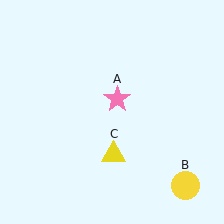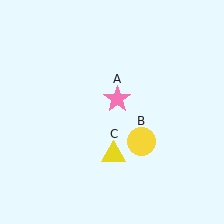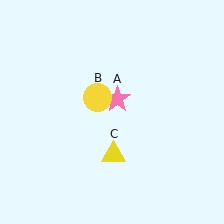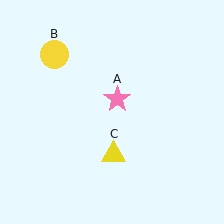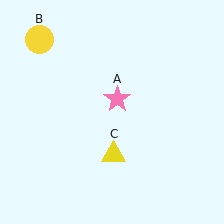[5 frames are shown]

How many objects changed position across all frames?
1 object changed position: yellow circle (object B).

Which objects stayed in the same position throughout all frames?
Pink star (object A) and yellow triangle (object C) remained stationary.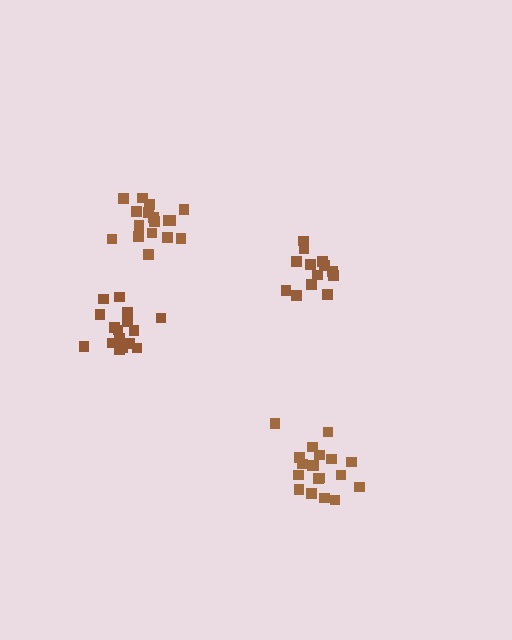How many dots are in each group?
Group 1: 19 dots, Group 2: 16 dots, Group 3: 13 dots, Group 4: 18 dots (66 total).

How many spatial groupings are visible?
There are 4 spatial groupings.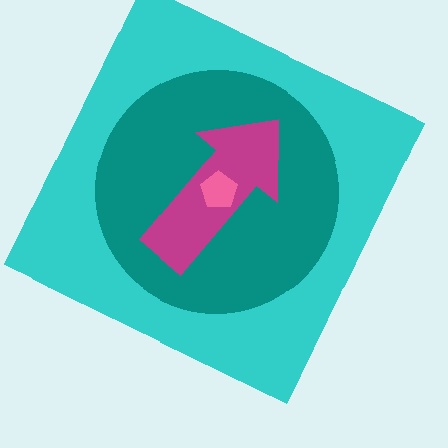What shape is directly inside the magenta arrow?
The pink pentagon.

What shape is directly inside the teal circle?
The magenta arrow.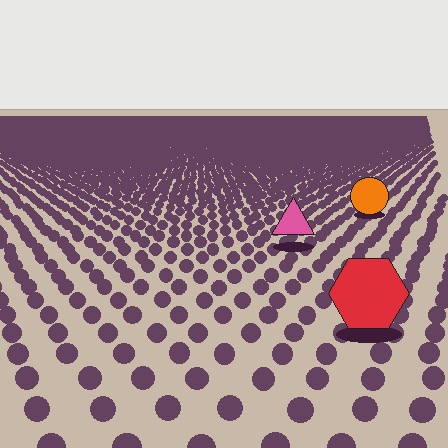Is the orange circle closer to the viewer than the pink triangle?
No. The pink triangle is closer — you can tell from the texture gradient: the ground texture is coarser near it.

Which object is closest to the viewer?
The red hexagon is closest. The texture marks near it are larger and more spread out.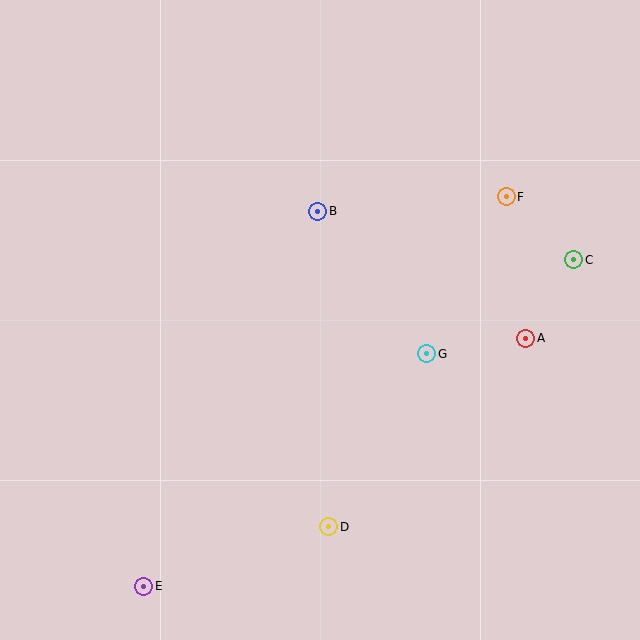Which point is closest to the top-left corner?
Point B is closest to the top-left corner.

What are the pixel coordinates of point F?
Point F is at (506, 197).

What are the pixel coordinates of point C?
Point C is at (574, 260).